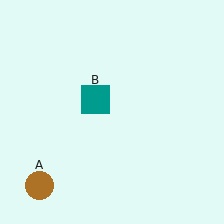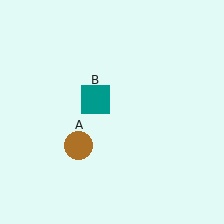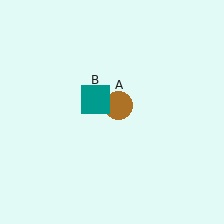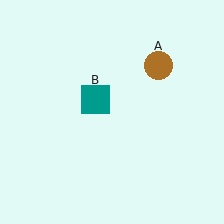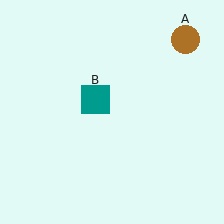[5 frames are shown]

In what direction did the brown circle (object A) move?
The brown circle (object A) moved up and to the right.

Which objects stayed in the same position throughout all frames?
Teal square (object B) remained stationary.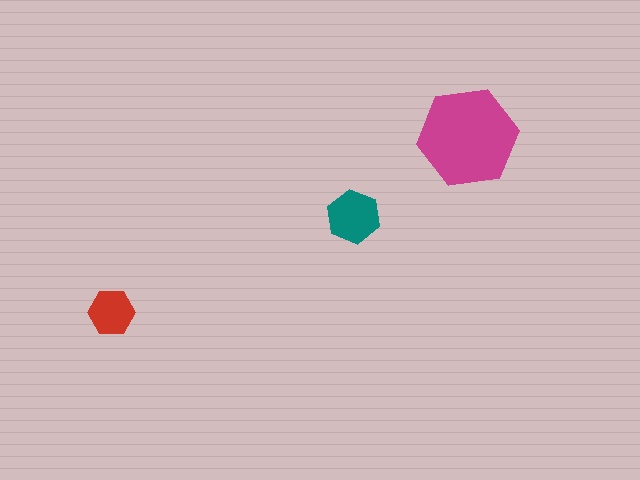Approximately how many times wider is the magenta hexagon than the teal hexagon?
About 2 times wider.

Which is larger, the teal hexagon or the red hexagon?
The teal one.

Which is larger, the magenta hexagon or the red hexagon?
The magenta one.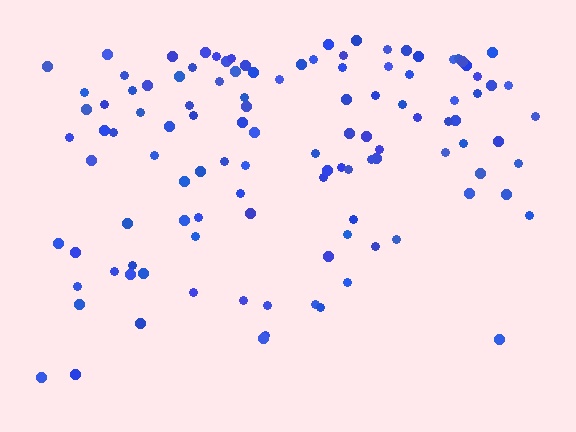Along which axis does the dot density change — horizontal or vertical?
Vertical.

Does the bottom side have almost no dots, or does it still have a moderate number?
Still a moderate number, just noticeably fewer than the top.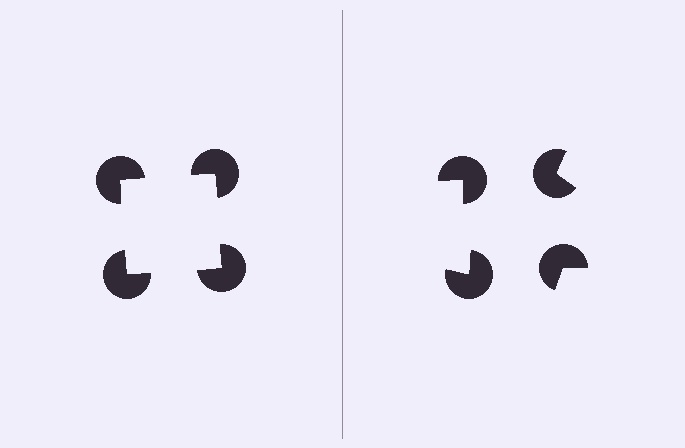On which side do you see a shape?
An illusory square appears on the left side. On the right side the wedge cuts are rotated, so no coherent shape forms.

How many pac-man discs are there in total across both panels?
8 — 4 on each side.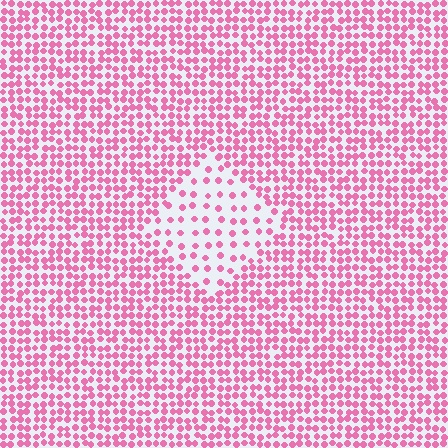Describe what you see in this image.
The image contains small pink elements arranged at two different densities. A diamond-shaped region is visible where the elements are less densely packed than the surrounding area.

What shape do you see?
I see a diamond.